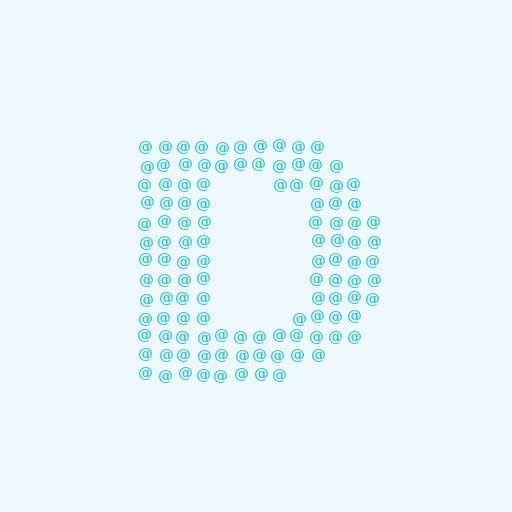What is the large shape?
The large shape is the letter D.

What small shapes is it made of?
It is made of small at signs.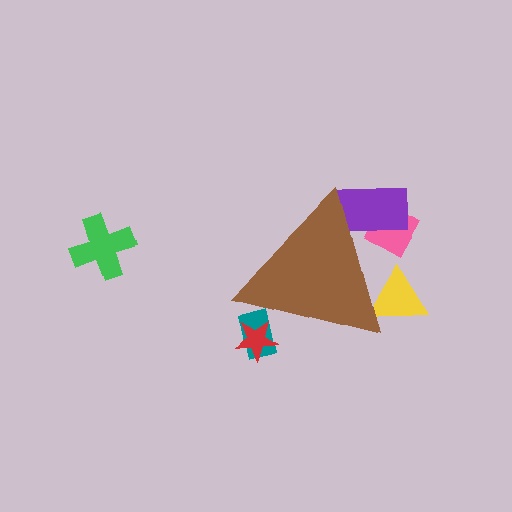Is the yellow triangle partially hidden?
Yes, the yellow triangle is partially hidden behind the brown triangle.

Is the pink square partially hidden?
Yes, the pink square is partially hidden behind the brown triangle.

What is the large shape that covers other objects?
A brown triangle.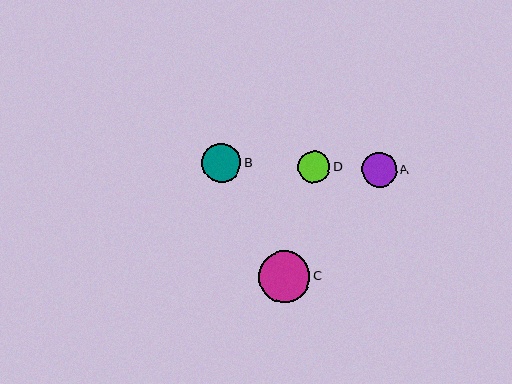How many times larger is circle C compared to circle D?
Circle C is approximately 1.6 times the size of circle D.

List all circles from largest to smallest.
From largest to smallest: C, B, A, D.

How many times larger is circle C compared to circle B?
Circle C is approximately 1.3 times the size of circle B.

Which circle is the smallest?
Circle D is the smallest with a size of approximately 32 pixels.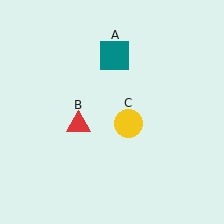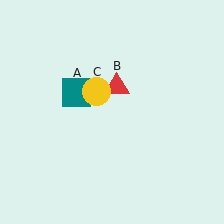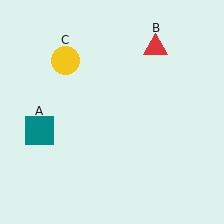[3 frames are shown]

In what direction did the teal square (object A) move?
The teal square (object A) moved down and to the left.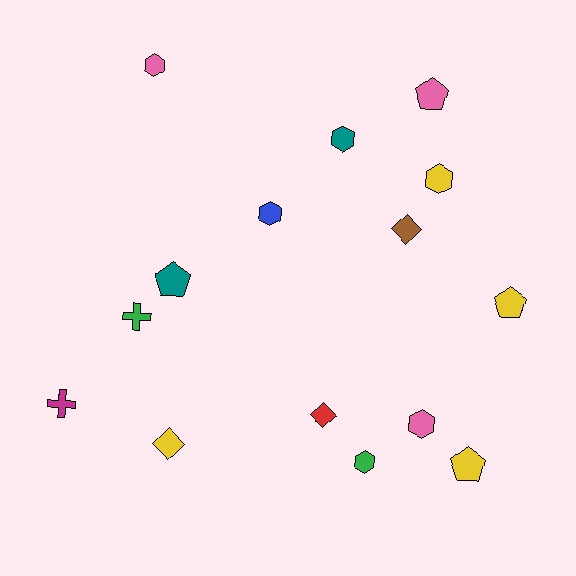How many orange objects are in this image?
There are no orange objects.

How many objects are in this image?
There are 15 objects.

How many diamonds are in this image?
There are 3 diamonds.